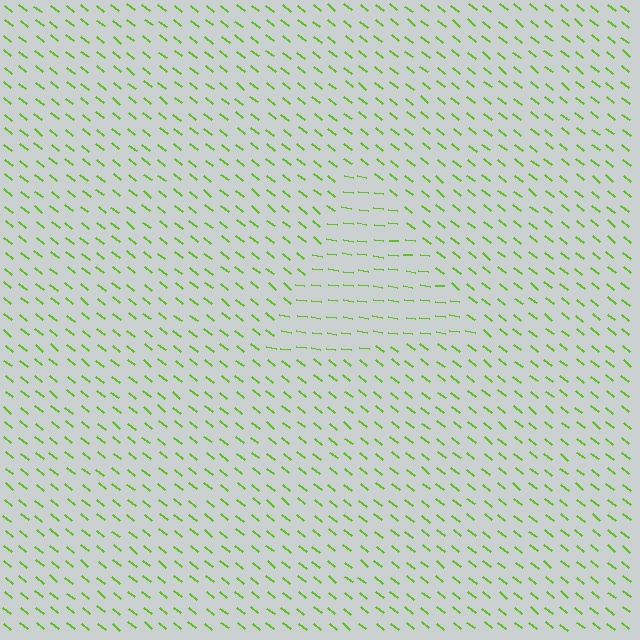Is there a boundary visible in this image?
Yes, there is a texture boundary formed by a change in line orientation.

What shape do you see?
I see a triangle.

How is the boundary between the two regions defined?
The boundary is defined purely by a change in line orientation (approximately 31 degrees difference). All lines are the same color and thickness.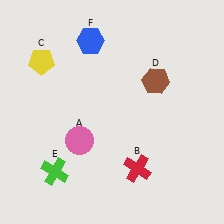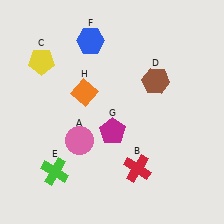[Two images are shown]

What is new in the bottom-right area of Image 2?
A magenta pentagon (G) was added in the bottom-right area of Image 2.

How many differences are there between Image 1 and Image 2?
There are 2 differences between the two images.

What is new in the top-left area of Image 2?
An orange diamond (H) was added in the top-left area of Image 2.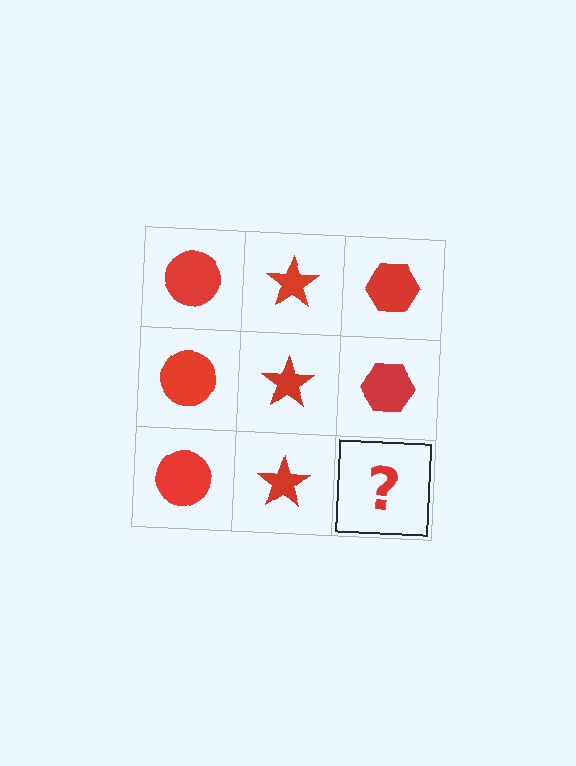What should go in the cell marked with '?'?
The missing cell should contain a red hexagon.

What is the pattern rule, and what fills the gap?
The rule is that each column has a consistent shape. The gap should be filled with a red hexagon.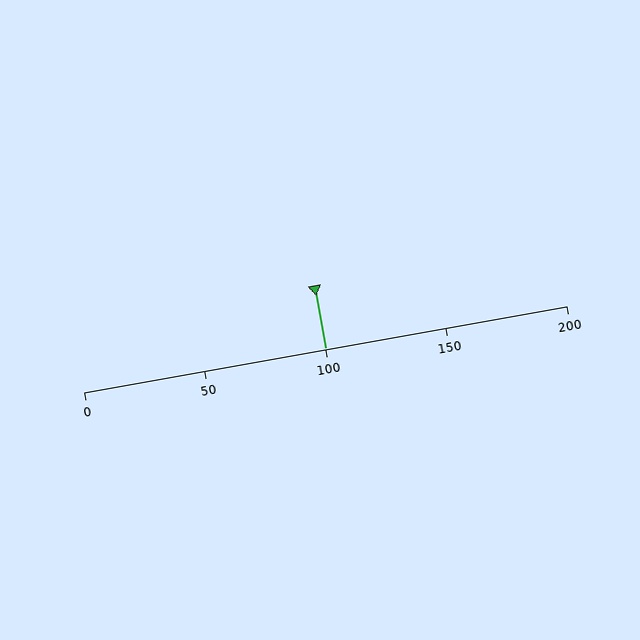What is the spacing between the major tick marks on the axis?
The major ticks are spaced 50 apart.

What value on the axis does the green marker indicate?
The marker indicates approximately 100.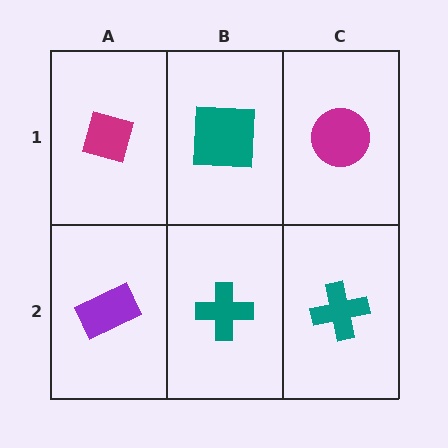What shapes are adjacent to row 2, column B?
A teal square (row 1, column B), a purple rectangle (row 2, column A), a teal cross (row 2, column C).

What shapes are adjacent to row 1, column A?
A purple rectangle (row 2, column A), a teal square (row 1, column B).